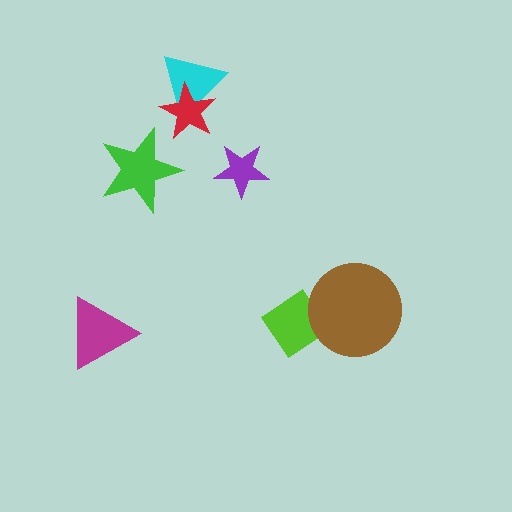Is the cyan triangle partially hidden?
Yes, it is partially covered by another shape.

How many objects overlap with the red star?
1 object overlaps with the red star.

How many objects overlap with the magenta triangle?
0 objects overlap with the magenta triangle.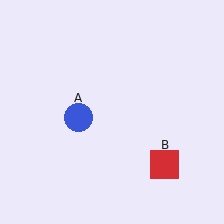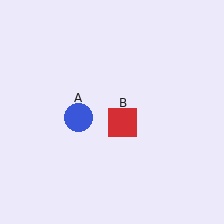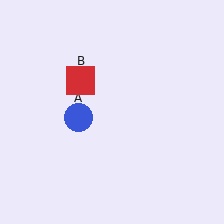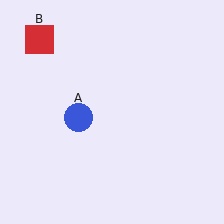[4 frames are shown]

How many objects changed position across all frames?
1 object changed position: red square (object B).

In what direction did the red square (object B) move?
The red square (object B) moved up and to the left.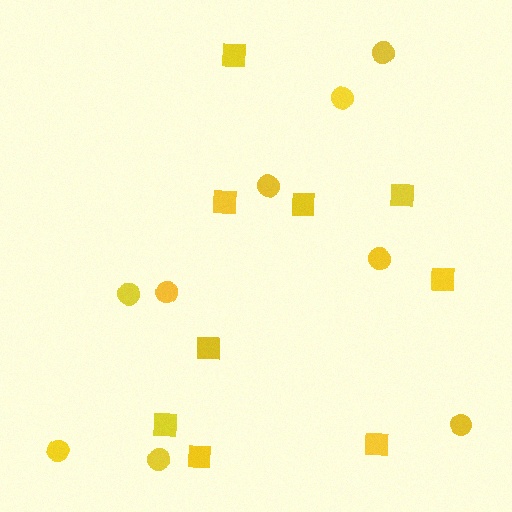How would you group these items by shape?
There are 2 groups: one group of circles (9) and one group of squares (9).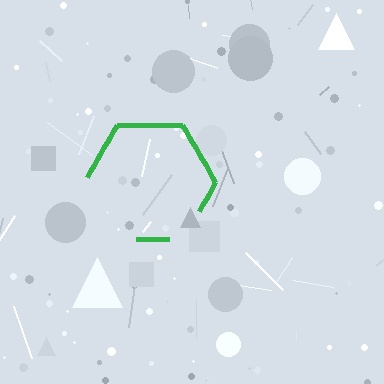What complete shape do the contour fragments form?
The contour fragments form a hexagon.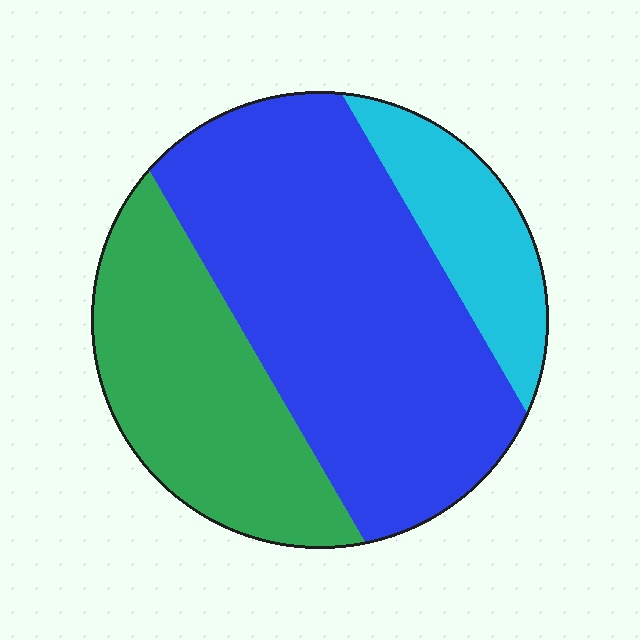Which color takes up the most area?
Blue, at roughly 55%.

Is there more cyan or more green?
Green.